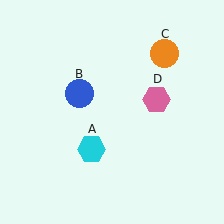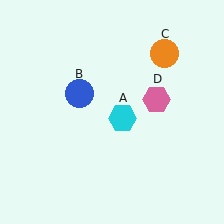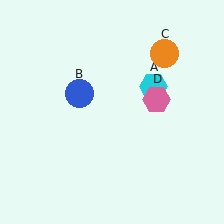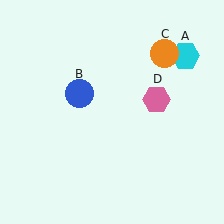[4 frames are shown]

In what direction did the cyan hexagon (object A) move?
The cyan hexagon (object A) moved up and to the right.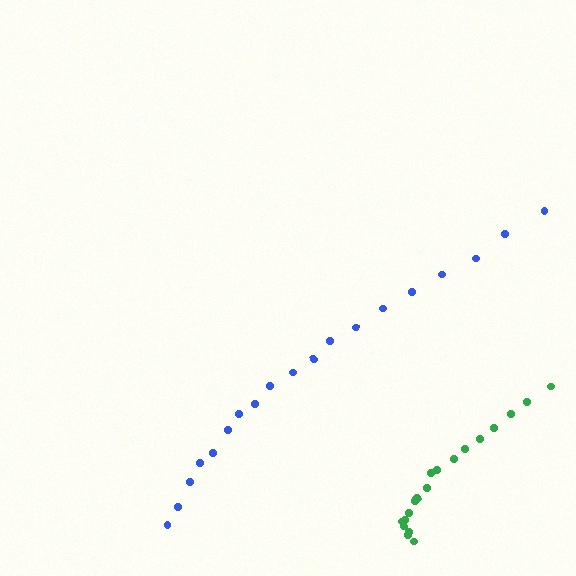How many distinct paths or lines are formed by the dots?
There are 2 distinct paths.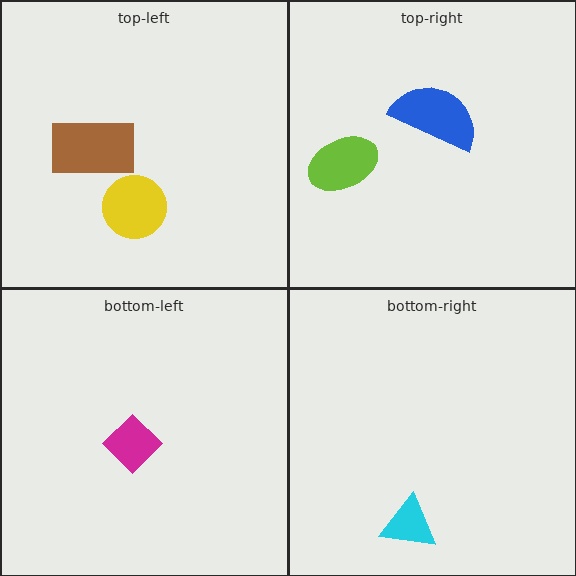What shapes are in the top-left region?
The yellow circle, the brown rectangle.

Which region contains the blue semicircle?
The top-right region.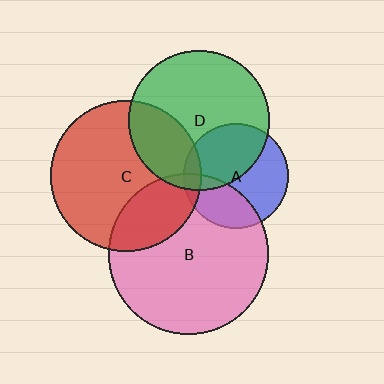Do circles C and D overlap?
Yes.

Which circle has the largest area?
Circle B (pink).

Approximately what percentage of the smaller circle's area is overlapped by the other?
Approximately 30%.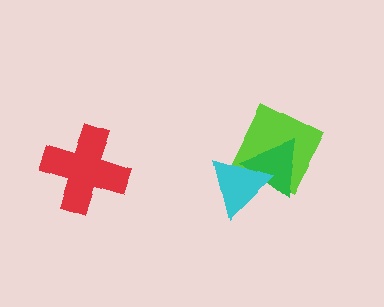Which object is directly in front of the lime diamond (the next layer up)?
The green triangle is directly in front of the lime diamond.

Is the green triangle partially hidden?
Yes, it is partially covered by another shape.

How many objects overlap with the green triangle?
2 objects overlap with the green triangle.